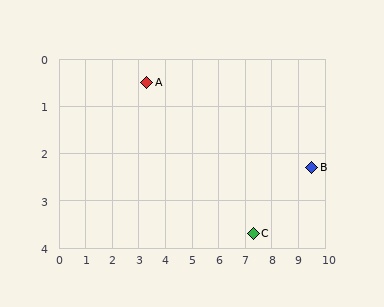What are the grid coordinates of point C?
Point C is at approximately (7.3, 3.7).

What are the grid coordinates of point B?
Point B is at approximately (9.5, 2.3).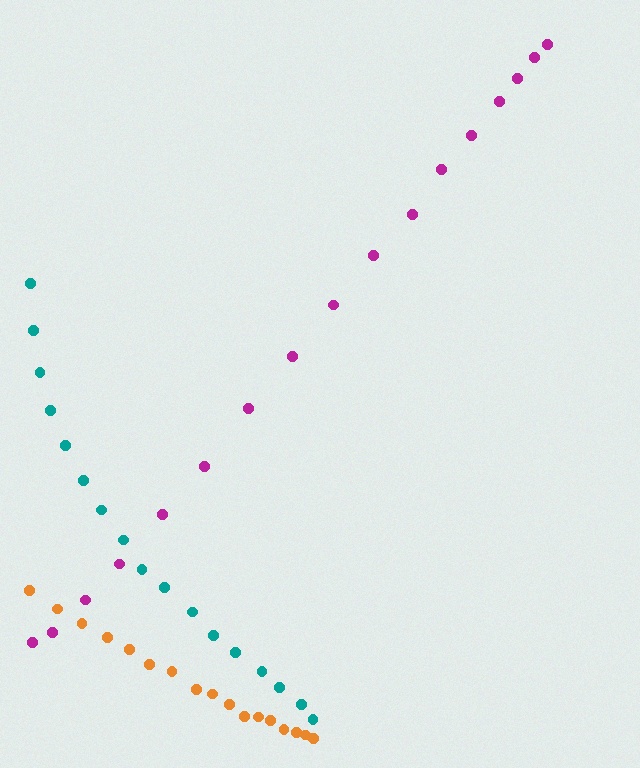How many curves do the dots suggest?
There are 3 distinct paths.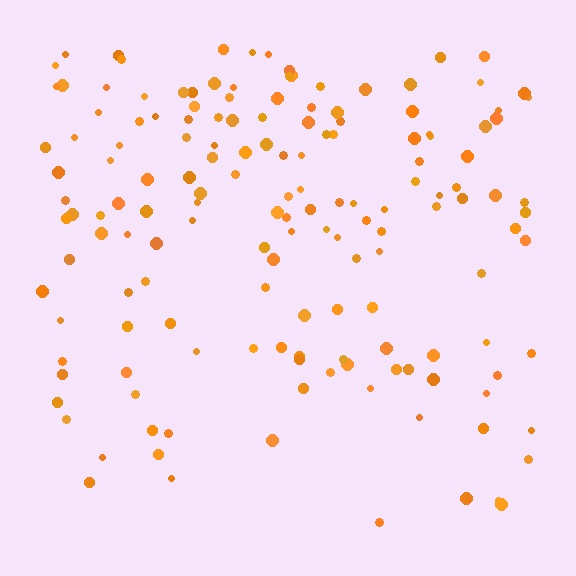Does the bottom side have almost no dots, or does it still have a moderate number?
Still a moderate number, just noticeably fewer than the top.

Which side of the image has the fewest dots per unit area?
The bottom.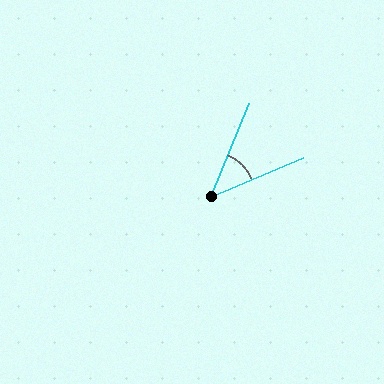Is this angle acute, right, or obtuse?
It is acute.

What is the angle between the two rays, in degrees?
Approximately 45 degrees.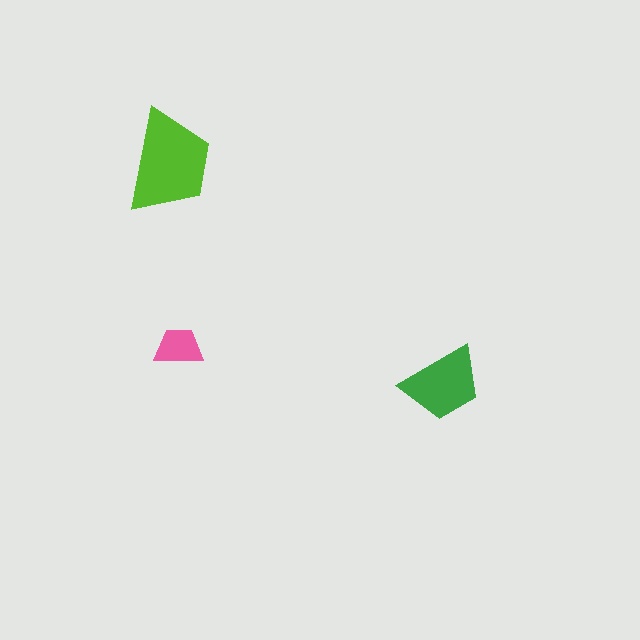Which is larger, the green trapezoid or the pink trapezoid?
The green one.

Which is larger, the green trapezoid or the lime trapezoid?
The lime one.